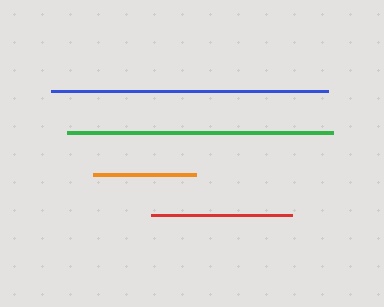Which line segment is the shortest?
The orange line is the shortest at approximately 103 pixels.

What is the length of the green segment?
The green segment is approximately 266 pixels long.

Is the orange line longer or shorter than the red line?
The red line is longer than the orange line.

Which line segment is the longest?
The blue line is the longest at approximately 277 pixels.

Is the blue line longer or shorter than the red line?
The blue line is longer than the red line.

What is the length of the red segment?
The red segment is approximately 140 pixels long.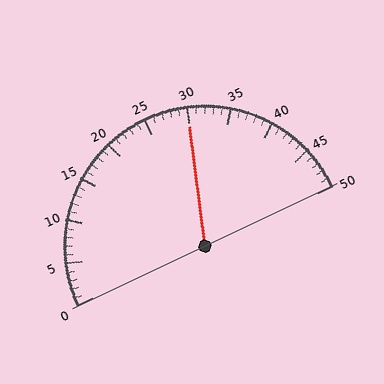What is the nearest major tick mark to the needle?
The nearest major tick mark is 30.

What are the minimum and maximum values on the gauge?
The gauge ranges from 0 to 50.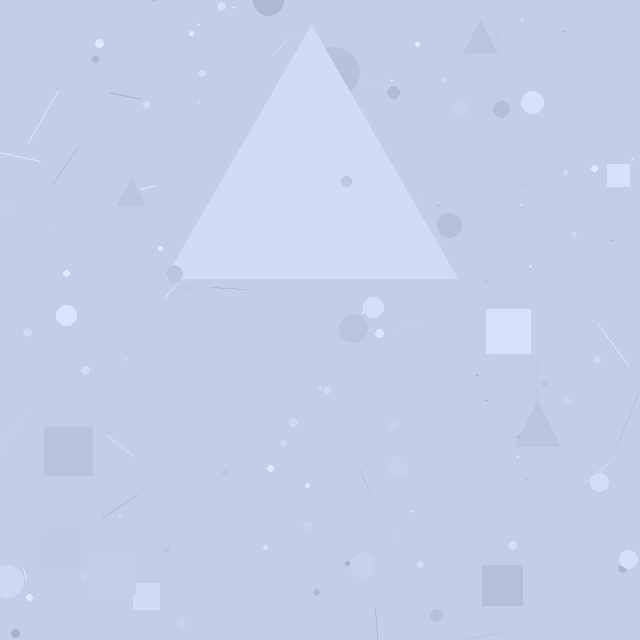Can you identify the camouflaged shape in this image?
The camouflaged shape is a triangle.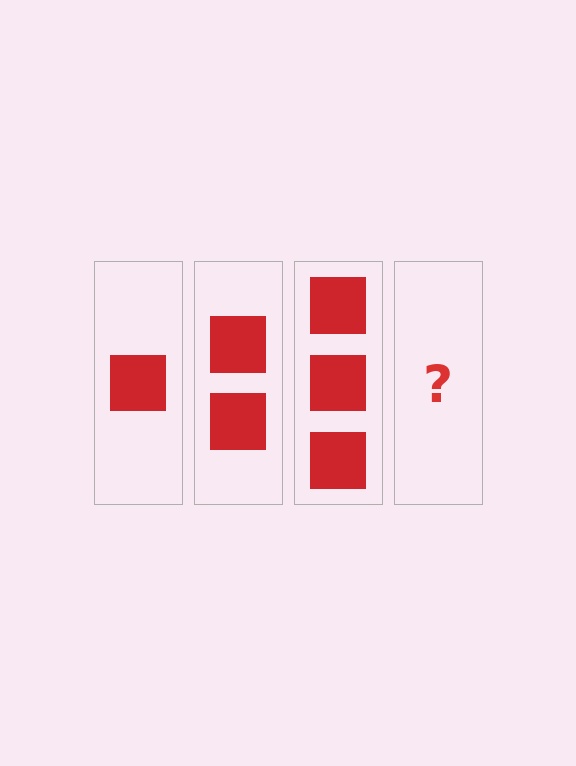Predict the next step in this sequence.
The next step is 4 squares.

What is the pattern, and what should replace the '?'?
The pattern is that each step adds one more square. The '?' should be 4 squares.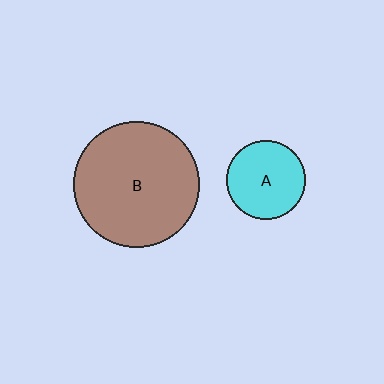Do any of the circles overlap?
No, none of the circles overlap.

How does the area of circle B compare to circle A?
Approximately 2.5 times.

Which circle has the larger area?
Circle B (brown).